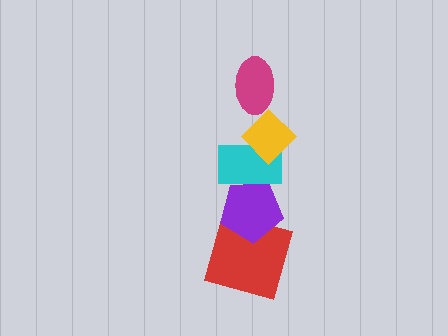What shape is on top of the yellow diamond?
The magenta ellipse is on top of the yellow diamond.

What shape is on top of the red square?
The purple pentagon is on top of the red square.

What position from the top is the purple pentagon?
The purple pentagon is 4th from the top.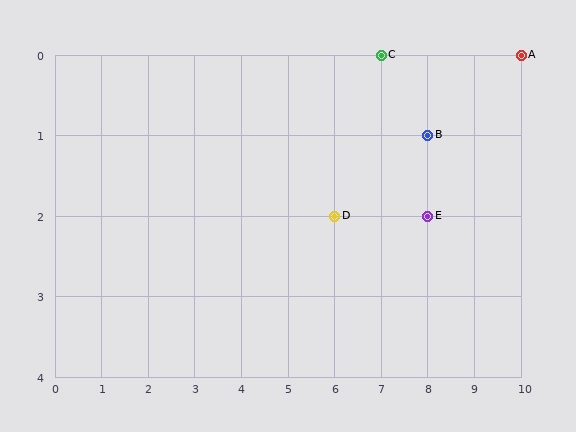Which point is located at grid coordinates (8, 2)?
Point E is at (8, 2).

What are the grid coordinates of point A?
Point A is at grid coordinates (10, 0).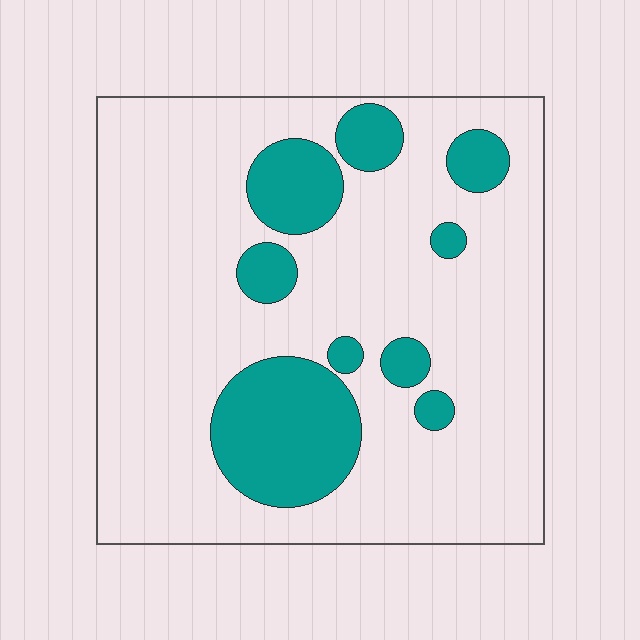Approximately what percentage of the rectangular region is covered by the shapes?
Approximately 20%.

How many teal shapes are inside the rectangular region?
9.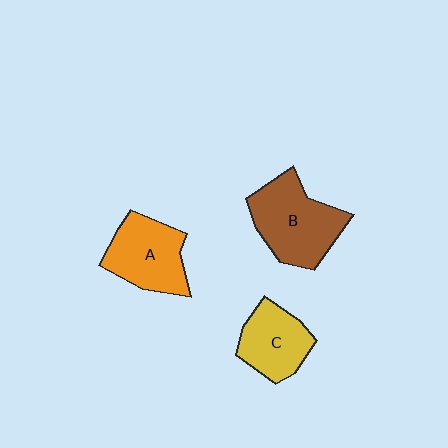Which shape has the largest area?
Shape B (brown).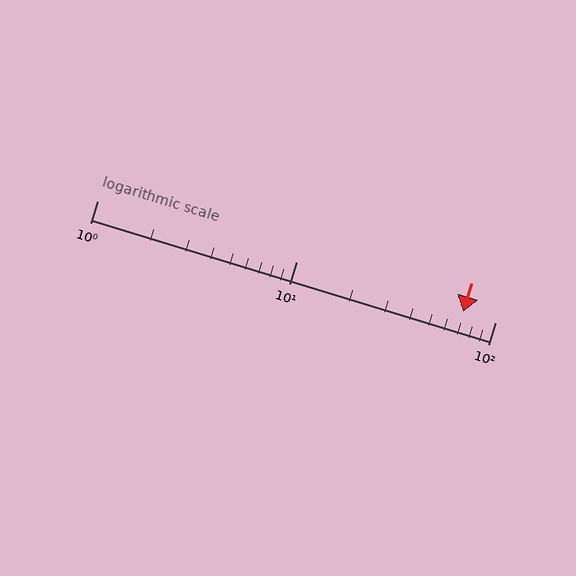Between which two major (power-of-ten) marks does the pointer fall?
The pointer is between 10 and 100.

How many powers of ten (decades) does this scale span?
The scale spans 2 decades, from 1 to 100.